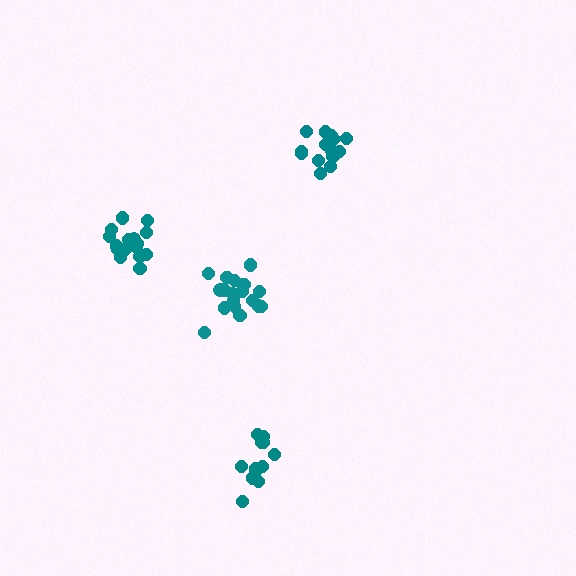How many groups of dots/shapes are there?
There are 4 groups.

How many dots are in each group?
Group 1: 18 dots, Group 2: 14 dots, Group 3: 18 dots, Group 4: 12 dots (62 total).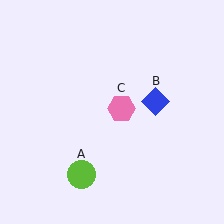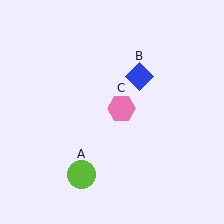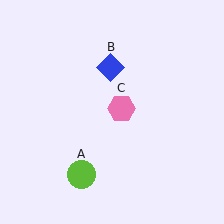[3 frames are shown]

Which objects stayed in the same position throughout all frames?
Lime circle (object A) and pink hexagon (object C) remained stationary.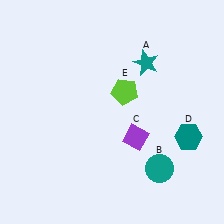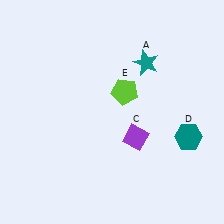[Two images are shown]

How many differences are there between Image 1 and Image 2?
There is 1 difference between the two images.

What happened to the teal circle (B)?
The teal circle (B) was removed in Image 2. It was in the bottom-right area of Image 1.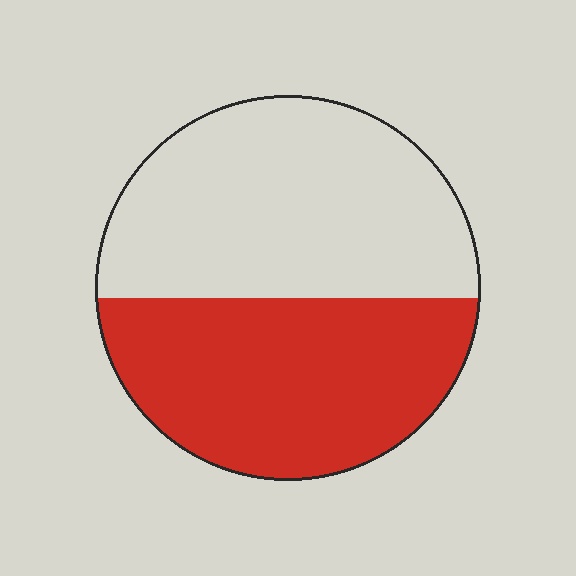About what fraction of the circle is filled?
About one half (1/2).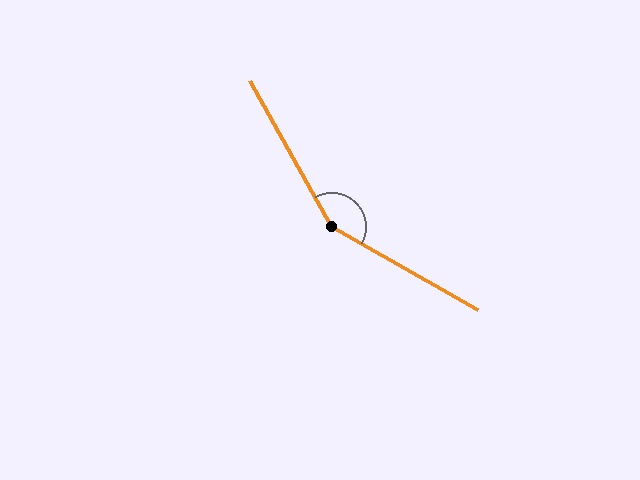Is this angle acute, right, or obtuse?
It is obtuse.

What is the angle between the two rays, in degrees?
Approximately 149 degrees.